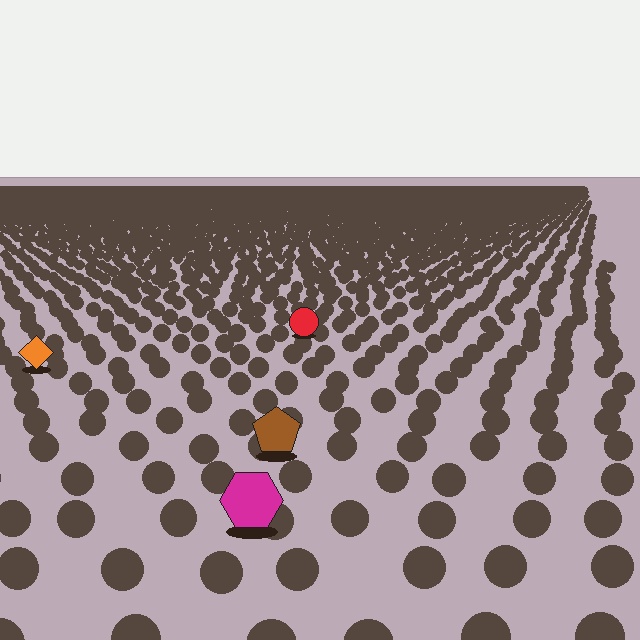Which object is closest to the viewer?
The magenta hexagon is closest. The texture marks near it are larger and more spread out.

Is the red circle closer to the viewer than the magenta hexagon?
No. The magenta hexagon is closer — you can tell from the texture gradient: the ground texture is coarser near it.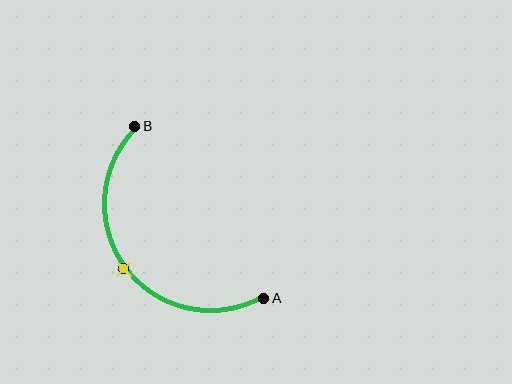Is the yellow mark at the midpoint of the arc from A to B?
Yes. The yellow mark lies on the arc at equal arc-length from both A and B — it is the arc midpoint.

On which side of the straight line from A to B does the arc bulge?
The arc bulges below and to the left of the straight line connecting A and B.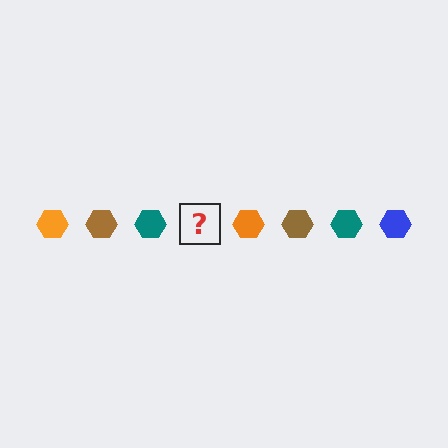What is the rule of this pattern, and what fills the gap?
The rule is that the pattern cycles through orange, brown, teal, blue hexagons. The gap should be filled with a blue hexagon.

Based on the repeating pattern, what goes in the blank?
The blank should be a blue hexagon.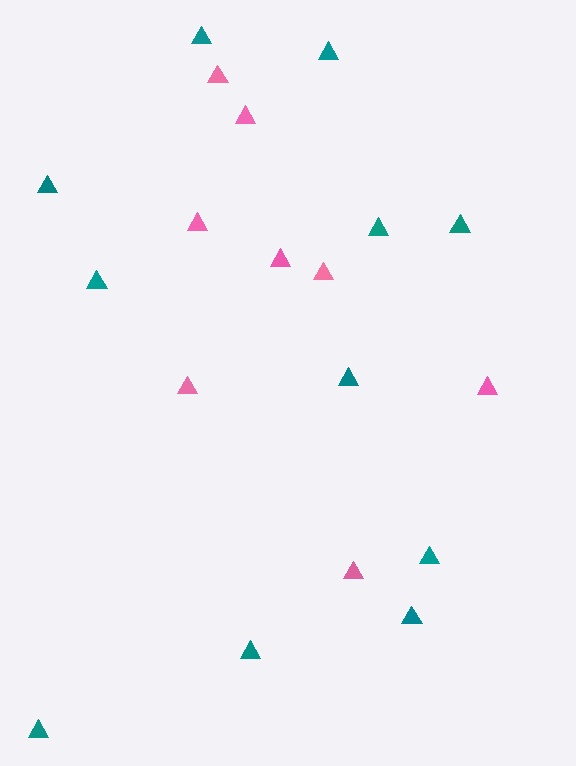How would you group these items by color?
There are 2 groups: one group of pink triangles (8) and one group of teal triangles (11).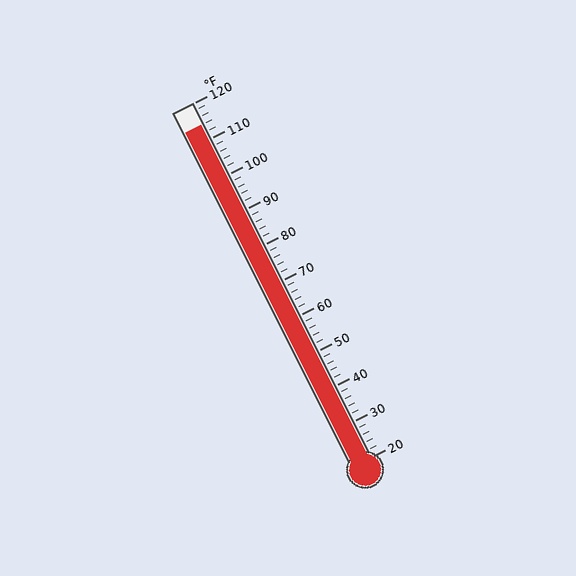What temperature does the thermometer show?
The thermometer shows approximately 114°F.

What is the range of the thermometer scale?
The thermometer scale ranges from 20°F to 120°F.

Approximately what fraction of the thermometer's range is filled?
The thermometer is filled to approximately 95% of its range.